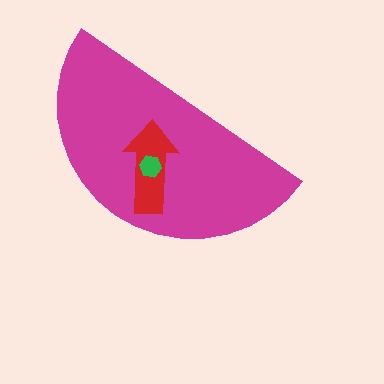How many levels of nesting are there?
3.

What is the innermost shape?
The green hexagon.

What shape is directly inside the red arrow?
The green hexagon.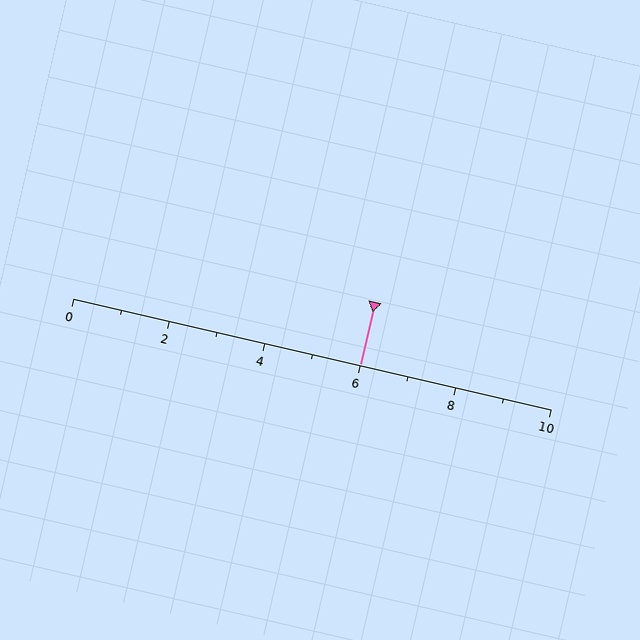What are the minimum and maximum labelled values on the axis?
The axis runs from 0 to 10.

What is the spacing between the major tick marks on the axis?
The major ticks are spaced 2 apart.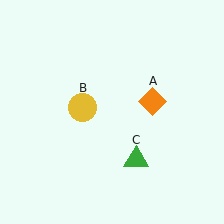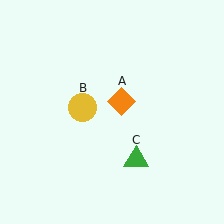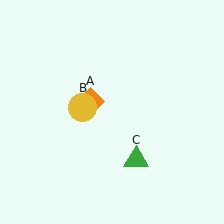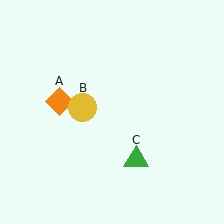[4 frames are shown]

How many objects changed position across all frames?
1 object changed position: orange diamond (object A).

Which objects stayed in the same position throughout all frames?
Yellow circle (object B) and green triangle (object C) remained stationary.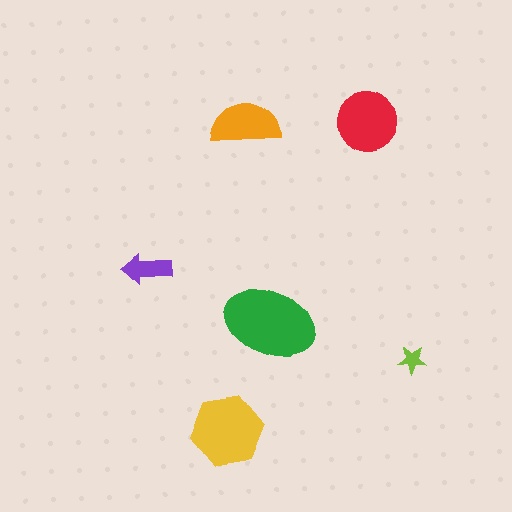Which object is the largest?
The green ellipse.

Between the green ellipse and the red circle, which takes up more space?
The green ellipse.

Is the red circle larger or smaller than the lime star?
Larger.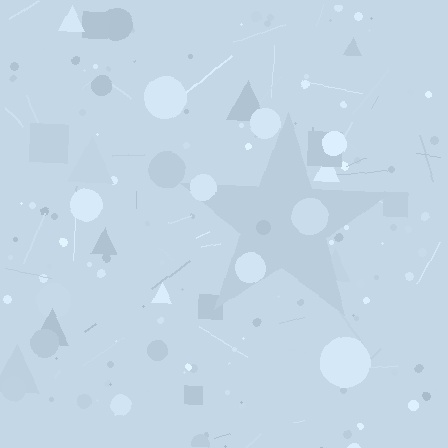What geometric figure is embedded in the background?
A star is embedded in the background.